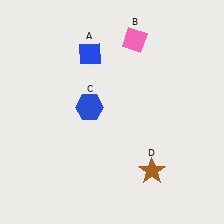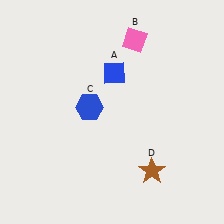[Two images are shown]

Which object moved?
The blue diamond (A) moved right.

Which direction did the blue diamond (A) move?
The blue diamond (A) moved right.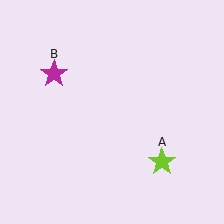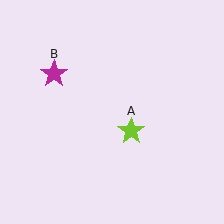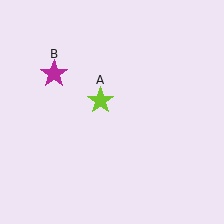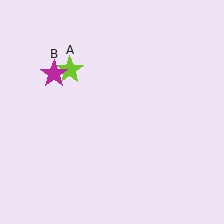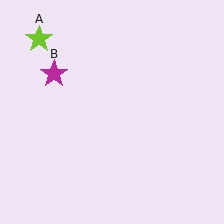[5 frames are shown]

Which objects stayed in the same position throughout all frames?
Magenta star (object B) remained stationary.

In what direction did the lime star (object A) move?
The lime star (object A) moved up and to the left.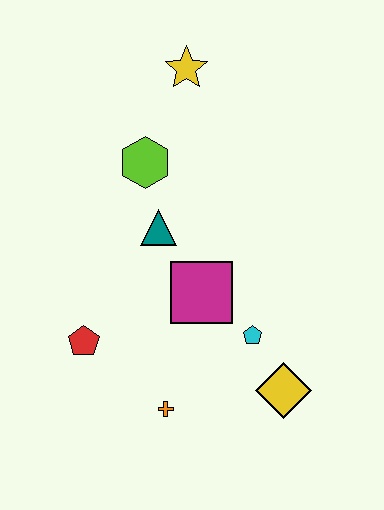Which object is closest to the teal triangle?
The lime hexagon is closest to the teal triangle.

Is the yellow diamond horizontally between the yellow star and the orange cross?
No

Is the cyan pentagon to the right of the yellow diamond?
No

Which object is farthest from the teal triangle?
The yellow diamond is farthest from the teal triangle.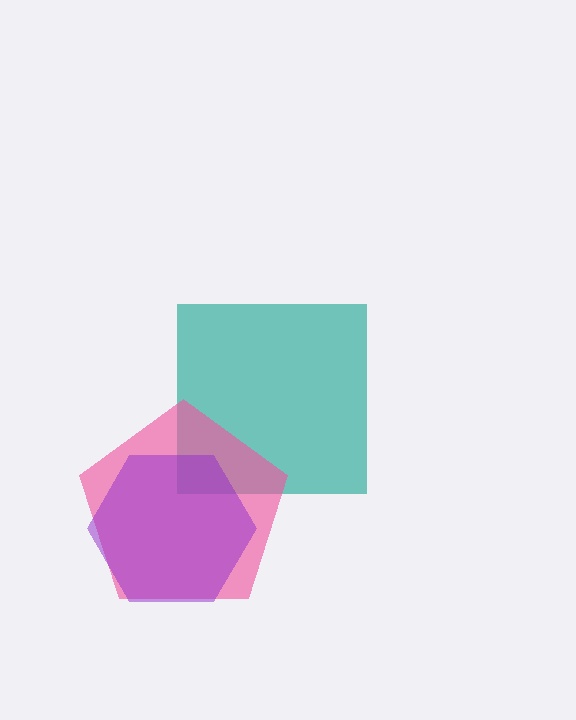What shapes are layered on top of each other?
The layered shapes are: a teal square, a pink pentagon, a purple hexagon.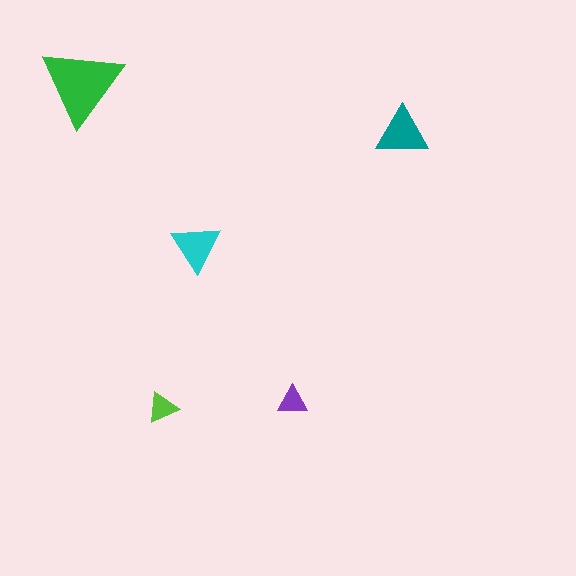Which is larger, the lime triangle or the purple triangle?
The lime one.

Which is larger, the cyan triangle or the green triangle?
The green one.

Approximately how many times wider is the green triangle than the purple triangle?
About 2.5 times wider.